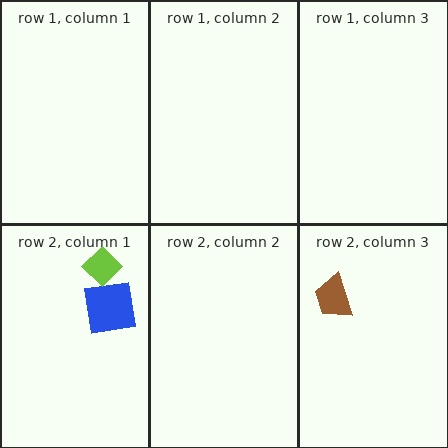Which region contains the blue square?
The row 2, column 1 region.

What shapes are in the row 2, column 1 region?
The blue square, the lime diamond.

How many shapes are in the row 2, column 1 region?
2.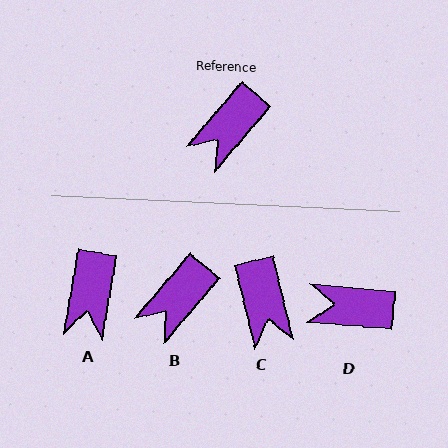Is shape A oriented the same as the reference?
No, it is off by about 31 degrees.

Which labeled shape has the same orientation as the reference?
B.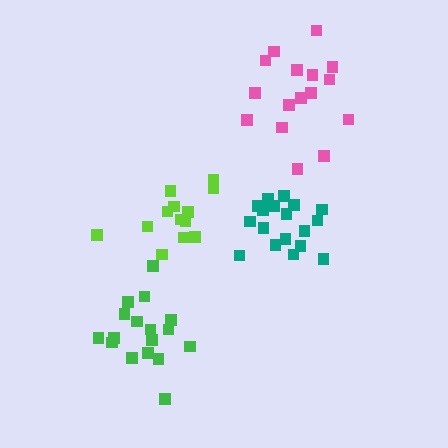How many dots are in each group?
Group 1: 17 dots, Group 2: 18 dots, Group 3: 13 dots, Group 4: 16 dots (64 total).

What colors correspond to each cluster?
The clusters are colored: green, teal, lime, pink.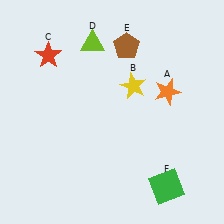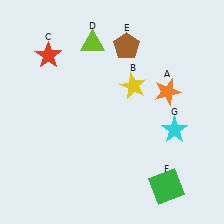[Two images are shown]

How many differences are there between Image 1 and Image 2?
There is 1 difference between the two images.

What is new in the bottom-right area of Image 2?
A cyan star (G) was added in the bottom-right area of Image 2.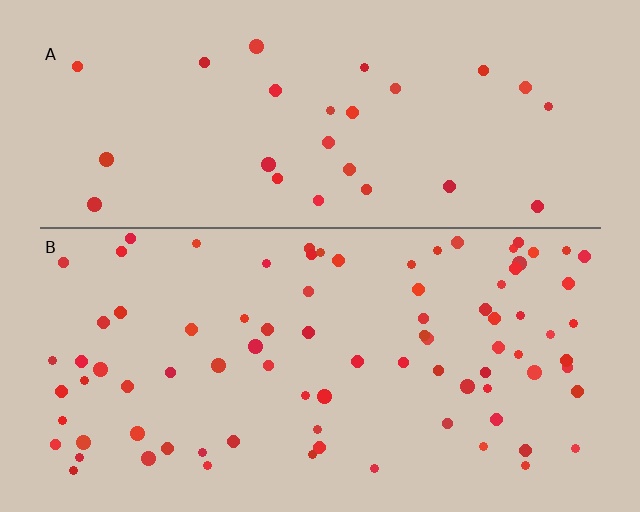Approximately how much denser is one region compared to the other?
Approximately 3.0× — region B over region A.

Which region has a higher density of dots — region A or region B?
B (the bottom).